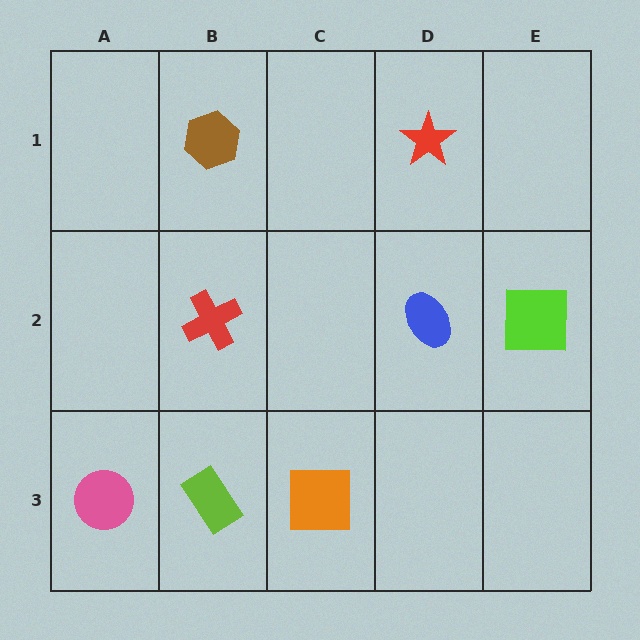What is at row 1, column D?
A red star.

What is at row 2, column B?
A red cross.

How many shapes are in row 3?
3 shapes.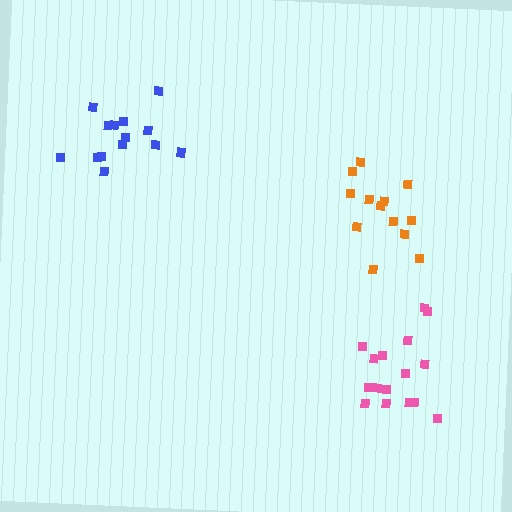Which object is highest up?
The blue cluster is topmost.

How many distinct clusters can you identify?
There are 3 distinct clusters.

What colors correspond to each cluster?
The clusters are colored: pink, orange, blue.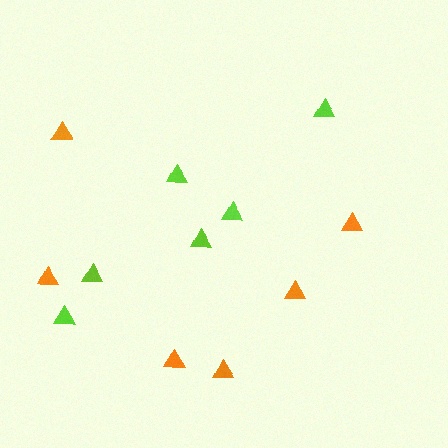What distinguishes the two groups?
There are 2 groups: one group of lime triangles (6) and one group of orange triangles (6).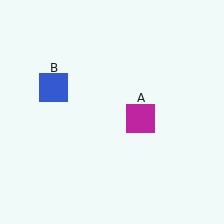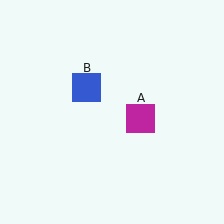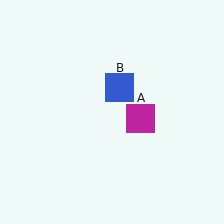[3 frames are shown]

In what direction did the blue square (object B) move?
The blue square (object B) moved right.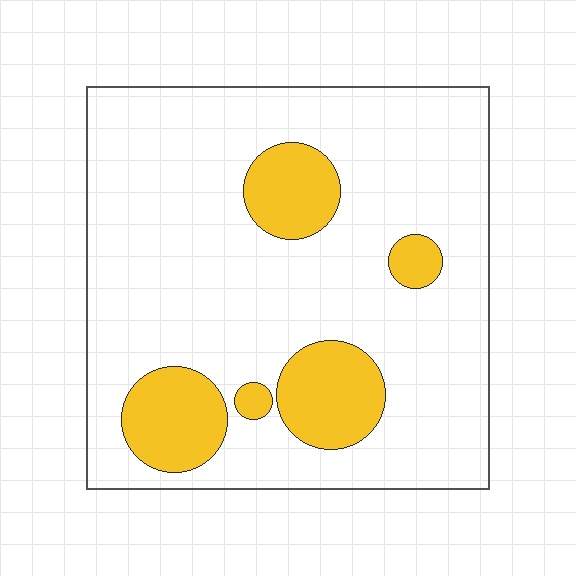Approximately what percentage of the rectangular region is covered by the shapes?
Approximately 20%.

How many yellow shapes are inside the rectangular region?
5.